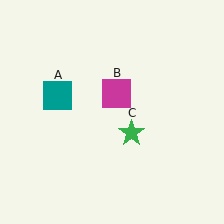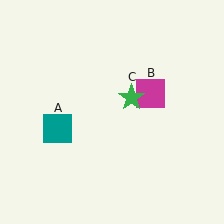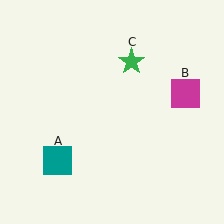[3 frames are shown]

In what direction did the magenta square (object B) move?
The magenta square (object B) moved right.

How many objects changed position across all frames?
3 objects changed position: teal square (object A), magenta square (object B), green star (object C).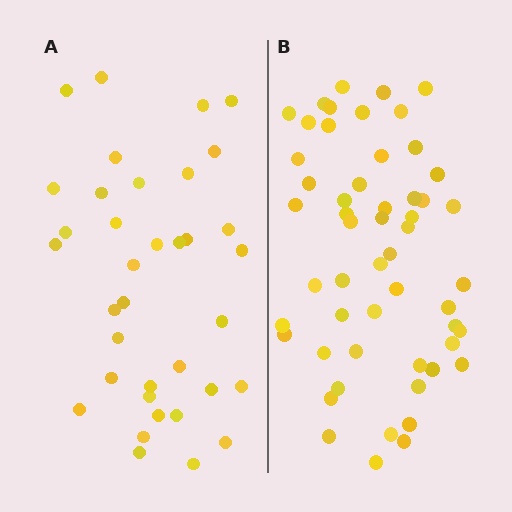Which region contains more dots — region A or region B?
Region B (the right region) has more dots.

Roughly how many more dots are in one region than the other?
Region B has approximately 20 more dots than region A.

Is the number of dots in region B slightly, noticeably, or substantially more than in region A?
Region B has substantially more. The ratio is roughly 1.5 to 1.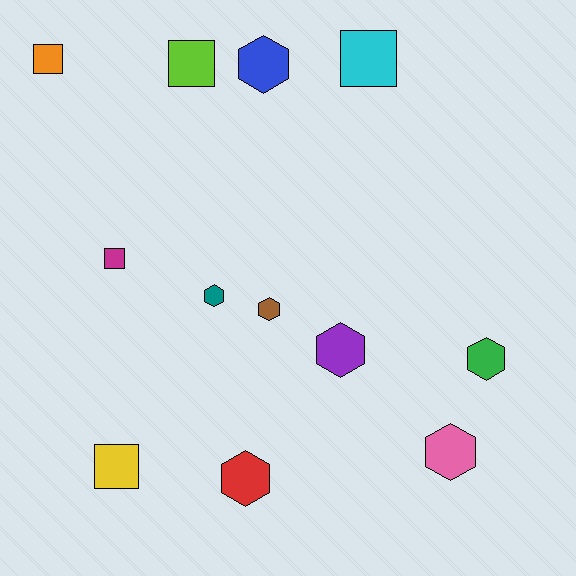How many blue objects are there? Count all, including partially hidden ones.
There is 1 blue object.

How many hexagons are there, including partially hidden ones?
There are 7 hexagons.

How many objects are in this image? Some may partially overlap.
There are 12 objects.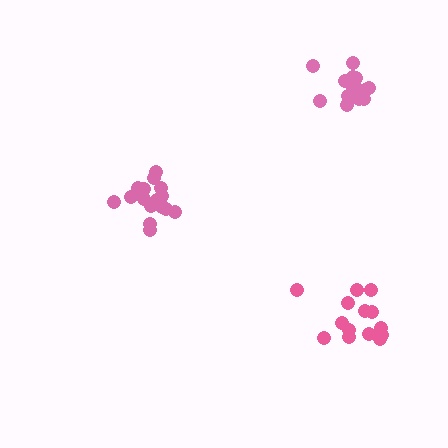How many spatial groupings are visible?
There are 3 spatial groupings.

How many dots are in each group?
Group 1: 18 dots, Group 2: 14 dots, Group 3: 14 dots (46 total).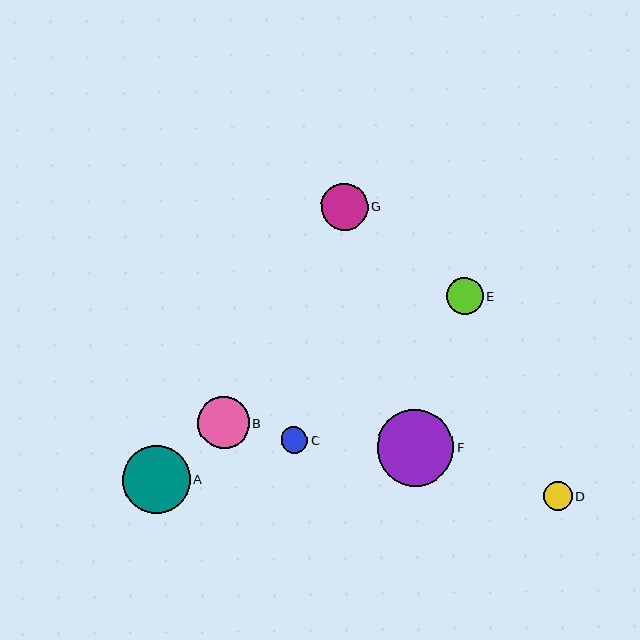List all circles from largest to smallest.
From largest to smallest: F, A, B, G, E, D, C.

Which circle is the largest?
Circle F is the largest with a size of approximately 77 pixels.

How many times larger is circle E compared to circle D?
Circle E is approximately 1.3 times the size of circle D.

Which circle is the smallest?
Circle C is the smallest with a size of approximately 27 pixels.